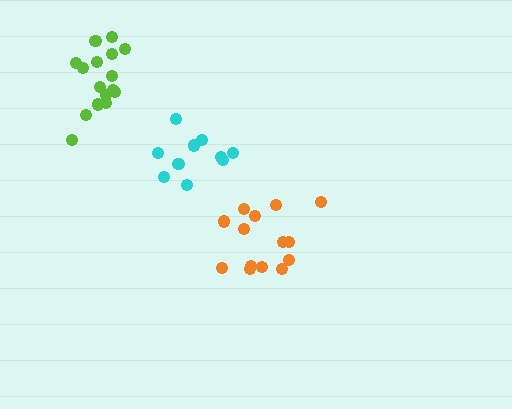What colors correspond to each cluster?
The clusters are colored: lime, orange, cyan.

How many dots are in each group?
Group 1: 16 dots, Group 2: 14 dots, Group 3: 10 dots (40 total).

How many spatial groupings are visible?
There are 3 spatial groupings.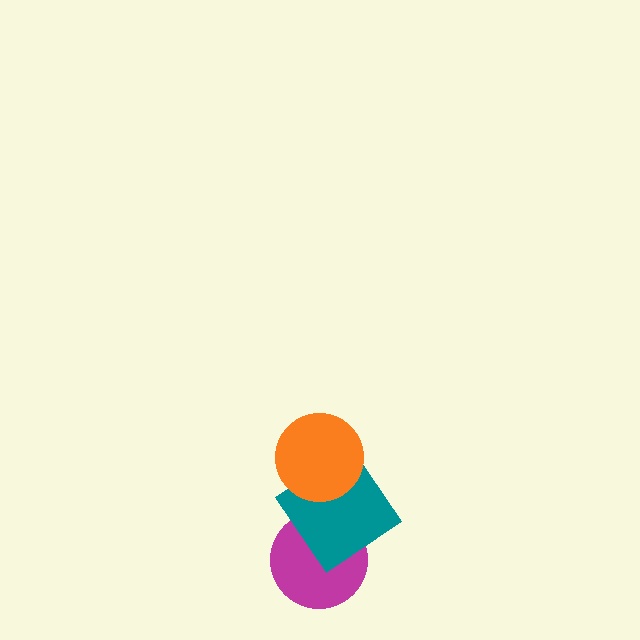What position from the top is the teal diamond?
The teal diamond is 2nd from the top.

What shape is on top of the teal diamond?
The orange circle is on top of the teal diamond.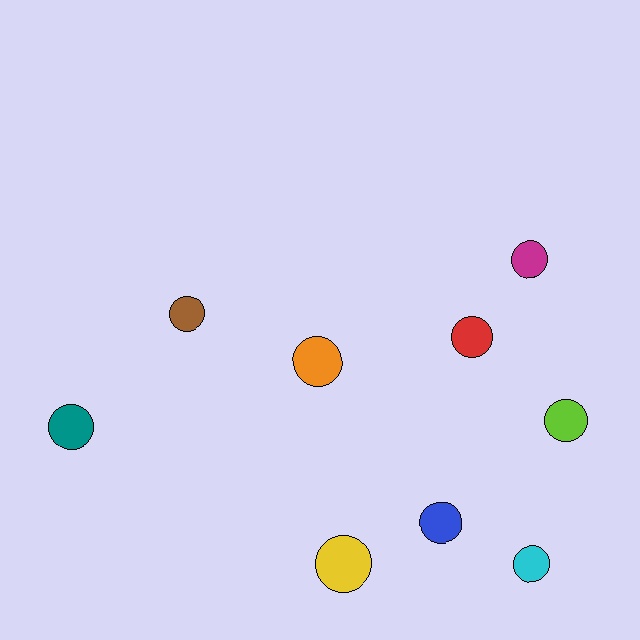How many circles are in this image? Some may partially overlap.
There are 9 circles.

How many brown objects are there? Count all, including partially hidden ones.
There is 1 brown object.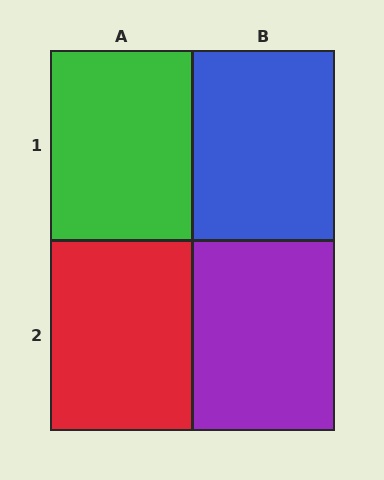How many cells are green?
1 cell is green.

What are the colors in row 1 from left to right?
Green, blue.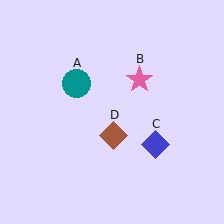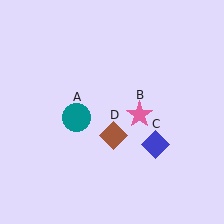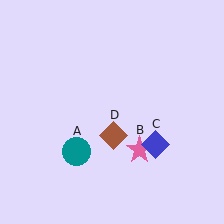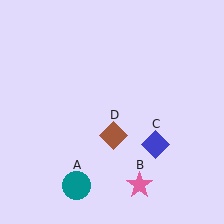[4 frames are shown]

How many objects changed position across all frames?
2 objects changed position: teal circle (object A), pink star (object B).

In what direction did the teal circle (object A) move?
The teal circle (object A) moved down.